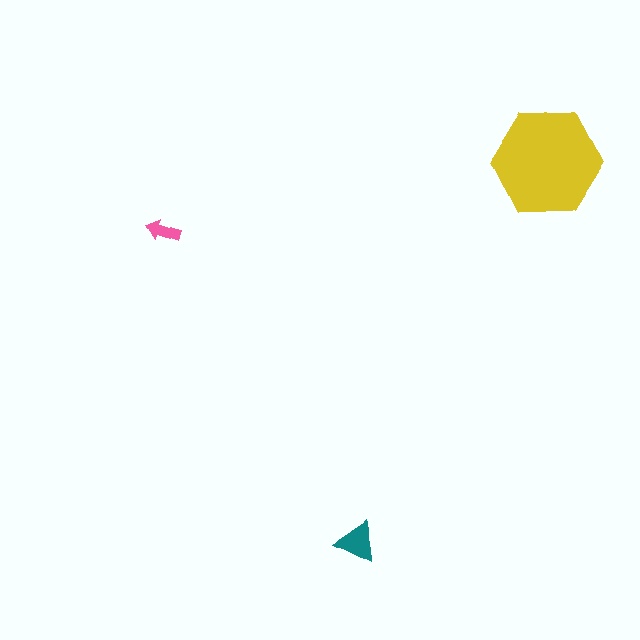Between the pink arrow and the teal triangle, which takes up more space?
The teal triangle.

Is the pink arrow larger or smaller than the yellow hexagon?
Smaller.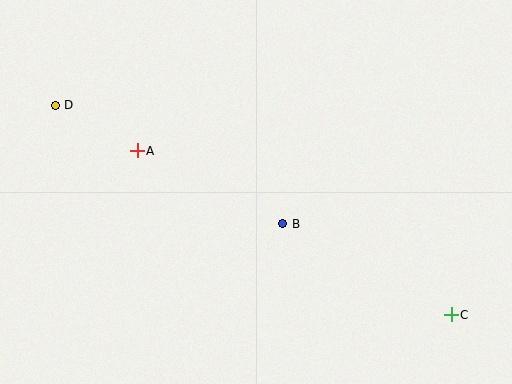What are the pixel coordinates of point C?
Point C is at (451, 315).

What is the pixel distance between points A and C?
The distance between A and C is 354 pixels.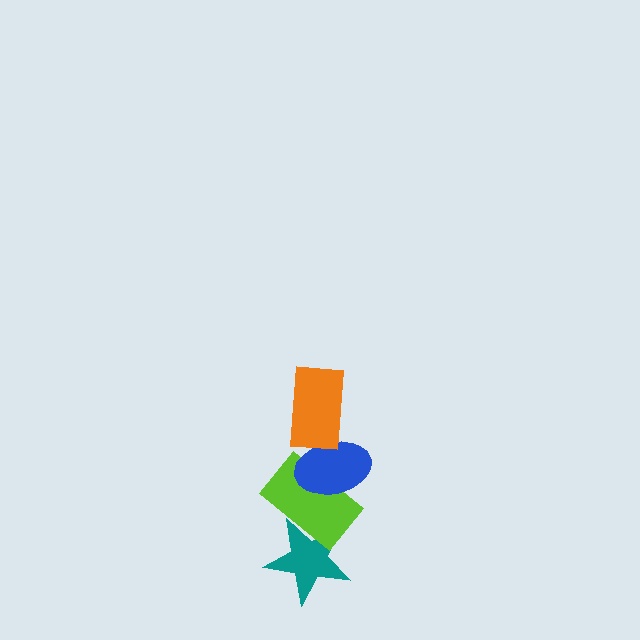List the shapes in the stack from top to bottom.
From top to bottom: the orange rectangle, the blue ellipse, the lime rectangle, the teal star.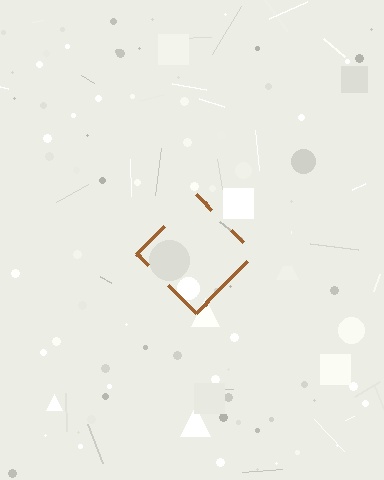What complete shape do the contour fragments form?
The contour fragments form a diamond.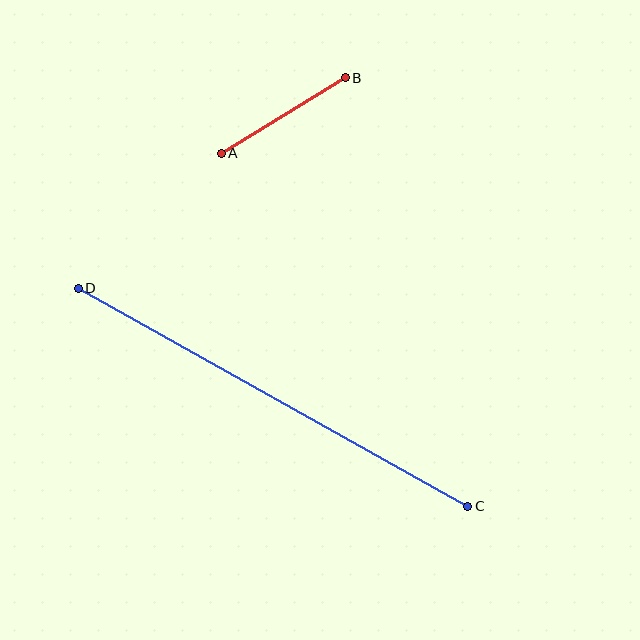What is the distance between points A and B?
The distance is approximately 145 pixels.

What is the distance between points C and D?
The distance is approximately 446 pixels.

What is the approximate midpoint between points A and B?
The midpoint is at approximately (283, 115) pixels.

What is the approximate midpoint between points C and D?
The midpoint is at approximately (273, 397) pixels.